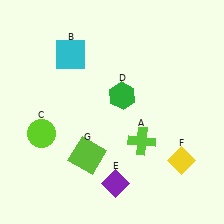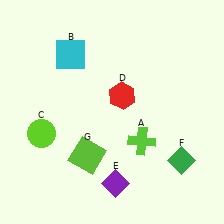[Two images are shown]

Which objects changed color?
D changed from green to red. F changed from yellow to green.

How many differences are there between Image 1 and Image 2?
There are 2 differences between the two images.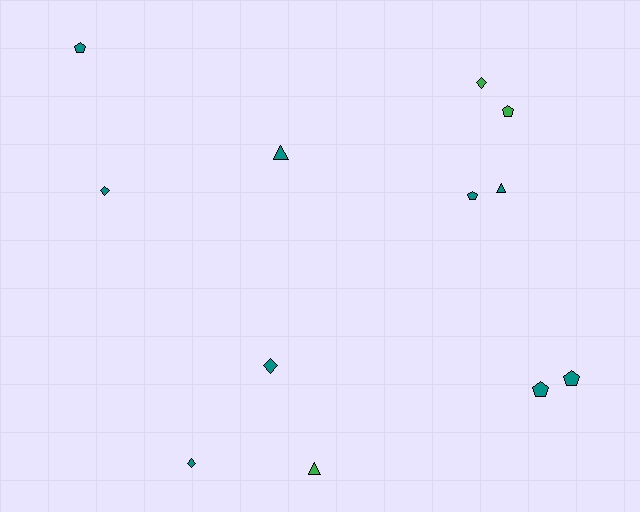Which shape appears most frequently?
Pentagon, with 5 objects.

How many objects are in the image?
There are 12 objects.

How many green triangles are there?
There is 1 green triangle.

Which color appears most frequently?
Teal, with 9 objects.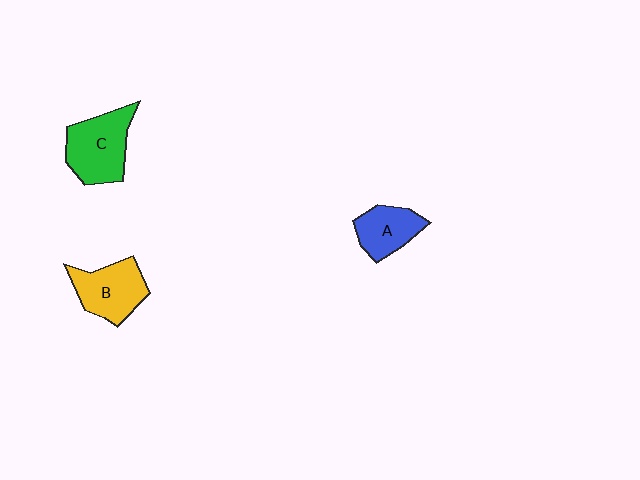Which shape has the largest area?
Shape C (green).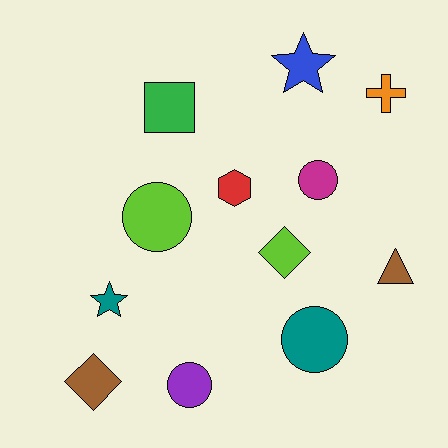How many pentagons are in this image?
There are no pentagons.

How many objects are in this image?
There are 12 objects.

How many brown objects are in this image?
There are 2 brown objects.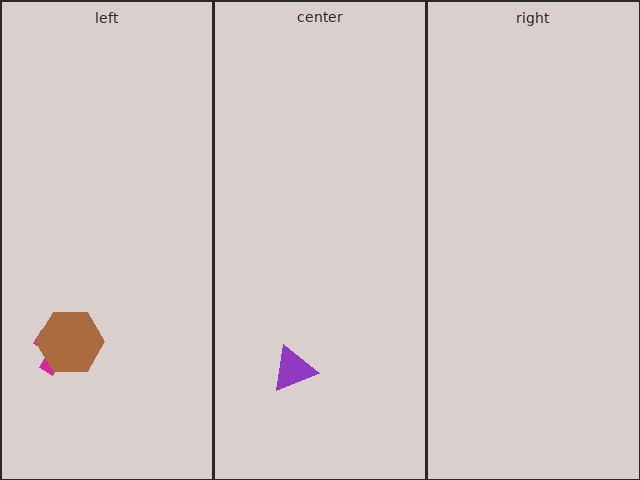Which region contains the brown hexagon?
The left region.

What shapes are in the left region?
The magenta cross, the brown hexagon.